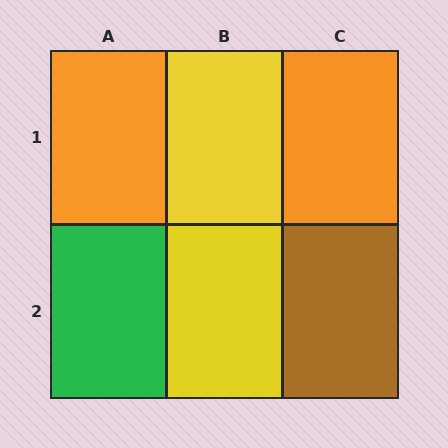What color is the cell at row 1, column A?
Orange.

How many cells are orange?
2 cells are orange.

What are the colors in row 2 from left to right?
Green, yellow, brown.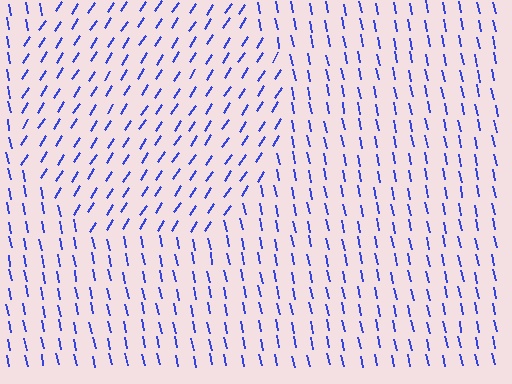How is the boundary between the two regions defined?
The boundary is defined purely by a change in line orientation (approximately 45 degrees difference). All lines are the same color and thickness.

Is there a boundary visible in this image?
Yes, there is a texture boundary formed by a change in line orientation.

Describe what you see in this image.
The image is filled with small blue line segments. A circle region in the image has lines oriented differently from the surrounding lines, creating a visible texture boundary.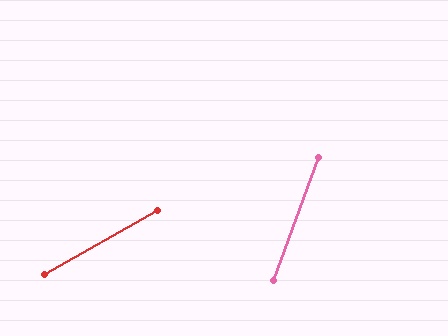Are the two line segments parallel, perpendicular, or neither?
Neither parallel nor perpendicular — they differ by about 41°.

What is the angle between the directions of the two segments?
Approximately 41 degrees.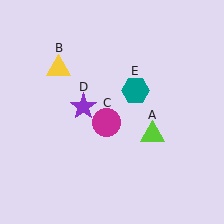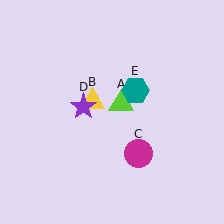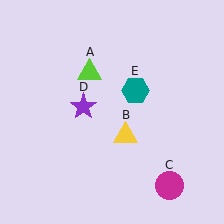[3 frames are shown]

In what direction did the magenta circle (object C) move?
The magenta circle (object C) moved down and to the right.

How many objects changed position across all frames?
3 objects changed position: lime triangle (object A), yellow triangle (object B), magenta circle (object C).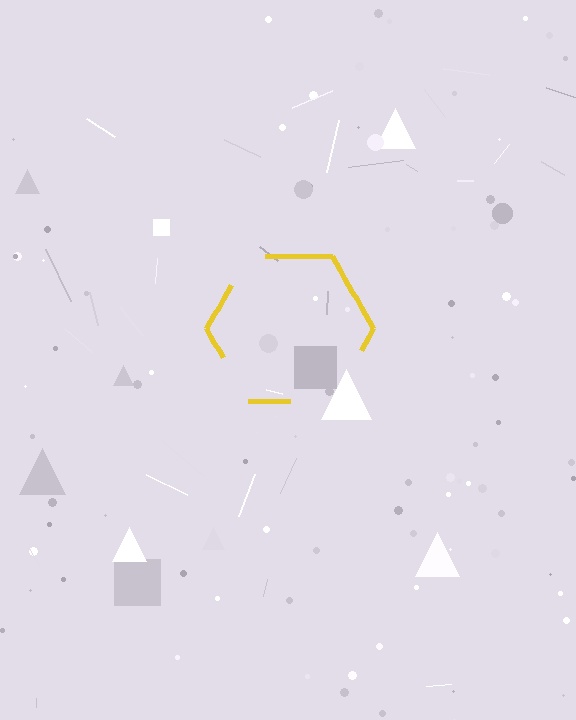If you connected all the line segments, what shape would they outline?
They would outline a hexagon.